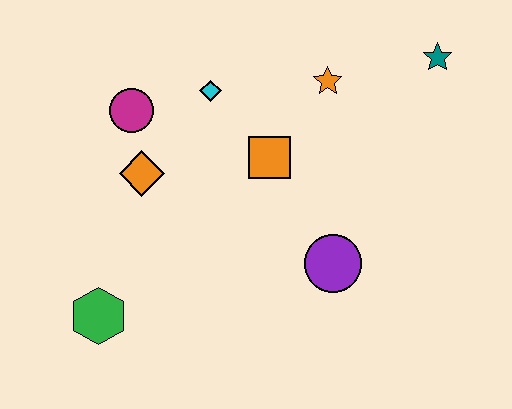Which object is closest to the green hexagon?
The orange diamond is closest to the green hexagon.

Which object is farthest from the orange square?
The green hexagon is farthest from the orange square.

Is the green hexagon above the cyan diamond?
No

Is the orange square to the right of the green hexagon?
Yes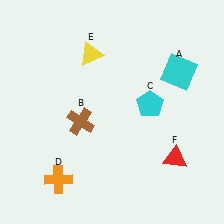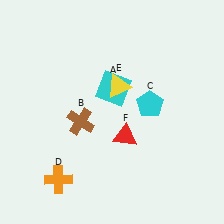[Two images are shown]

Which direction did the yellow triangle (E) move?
The yellow triangle (E) moved down.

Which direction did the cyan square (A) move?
The cyan square (A) moved left.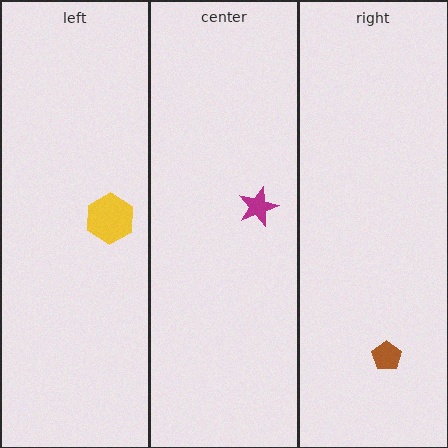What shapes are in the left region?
The yellow hexagon.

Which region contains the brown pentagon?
The right region.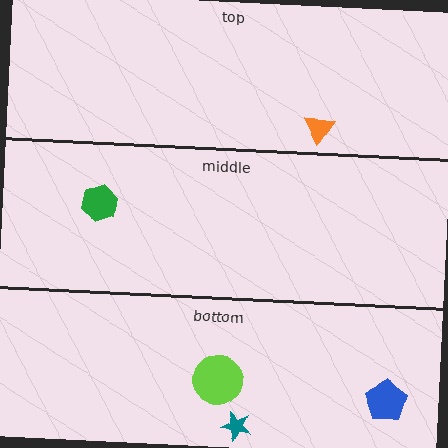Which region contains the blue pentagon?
The bottom region.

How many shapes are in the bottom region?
3.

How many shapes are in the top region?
1.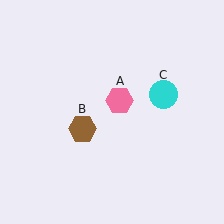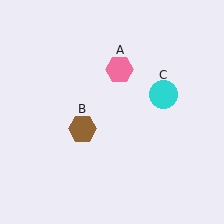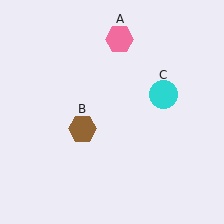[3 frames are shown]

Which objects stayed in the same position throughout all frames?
Brown hexagon (object B) and cyan circle (object C) remained stationary.